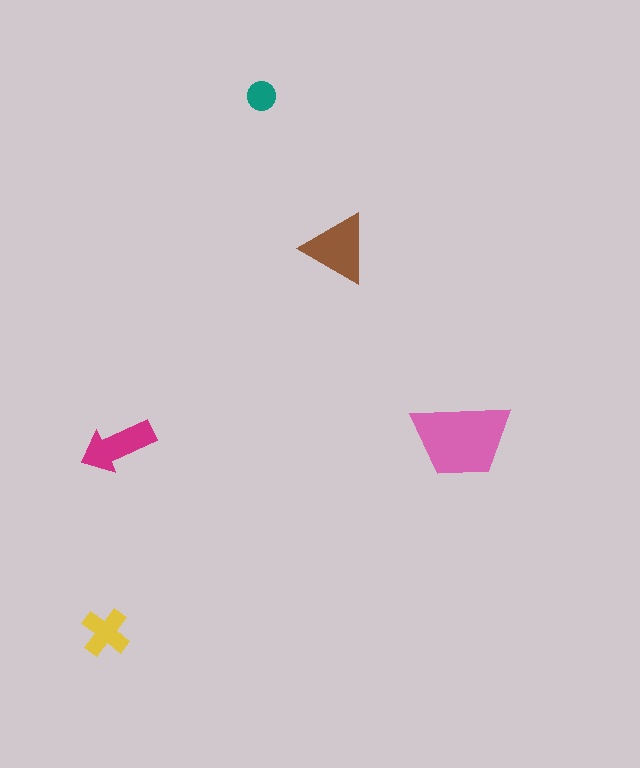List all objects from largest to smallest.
The pink trapezoid, the brown triangle, the magenta arrow, the yellow cross, the teal circle.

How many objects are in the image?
There are 5 objects in the image.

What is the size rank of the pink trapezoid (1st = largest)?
1st.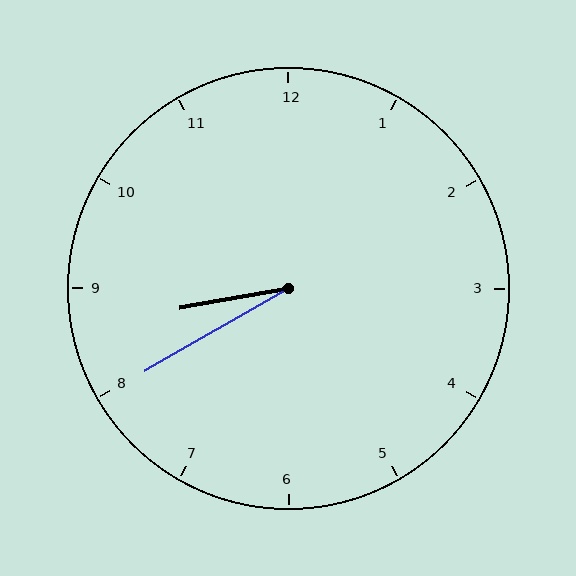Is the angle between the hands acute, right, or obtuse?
It is acute.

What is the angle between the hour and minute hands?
Approximately 20 degrees.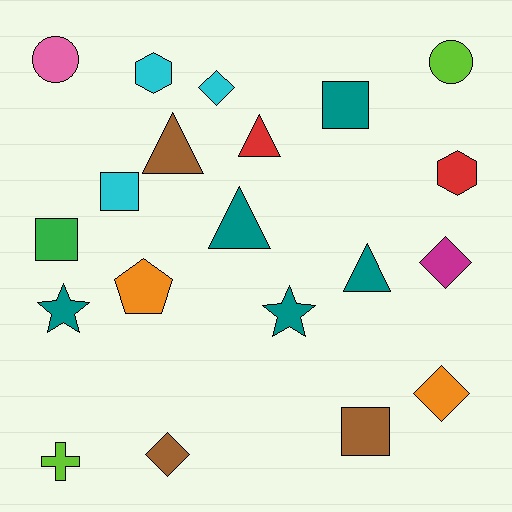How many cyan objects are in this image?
There are 3 cyan objects.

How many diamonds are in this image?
There are 4 diamonds.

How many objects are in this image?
There are 20 objects.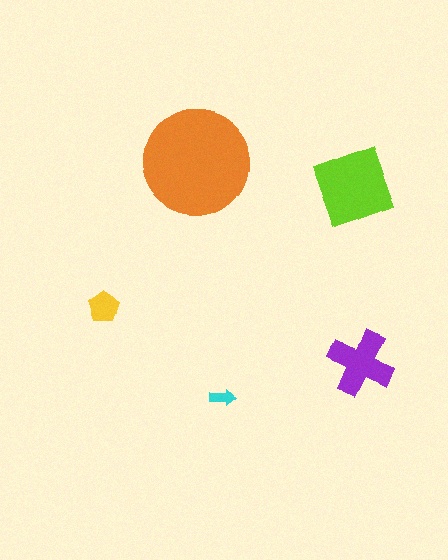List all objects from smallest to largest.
The cyan arrow, the yellow pentagon, the purple cross, the lime diamond, the orange circle.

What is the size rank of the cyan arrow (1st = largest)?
5th.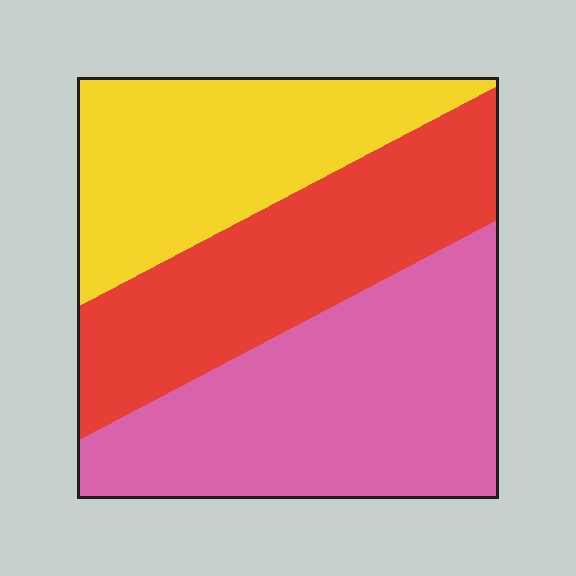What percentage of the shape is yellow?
Yellow covers 28% of the shape.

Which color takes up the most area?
Pink, at roughly 40%.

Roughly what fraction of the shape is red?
Red covers 32% of the shape.